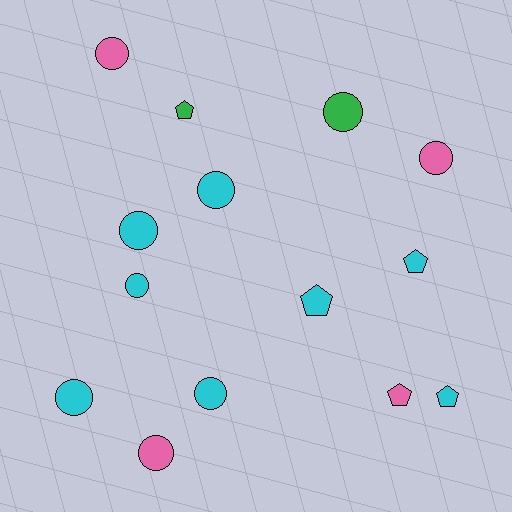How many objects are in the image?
There are 14 objects.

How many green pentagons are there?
There is 1 green pentagon.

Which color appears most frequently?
Cyan, with 8 objects.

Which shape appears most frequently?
Circle, with 9 objects.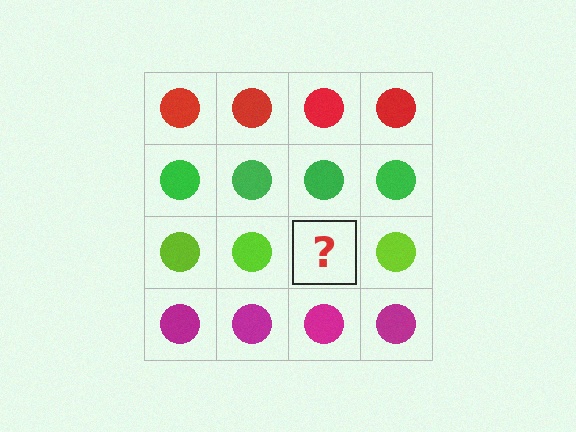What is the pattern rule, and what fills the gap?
The rule is that each row has a consistent color. The gap should be filled with a lime circle.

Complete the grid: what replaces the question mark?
The question mark should be replaced with a lime circle.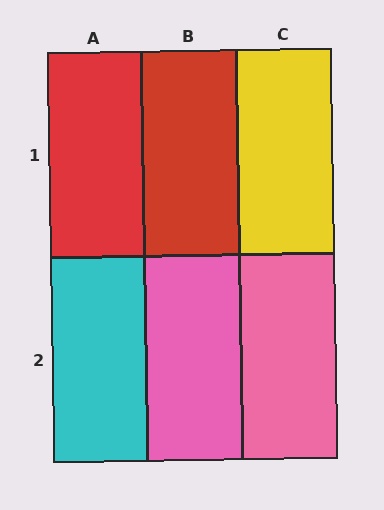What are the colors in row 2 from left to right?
Cyan, pink, pink.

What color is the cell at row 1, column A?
Red.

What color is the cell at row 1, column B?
Red.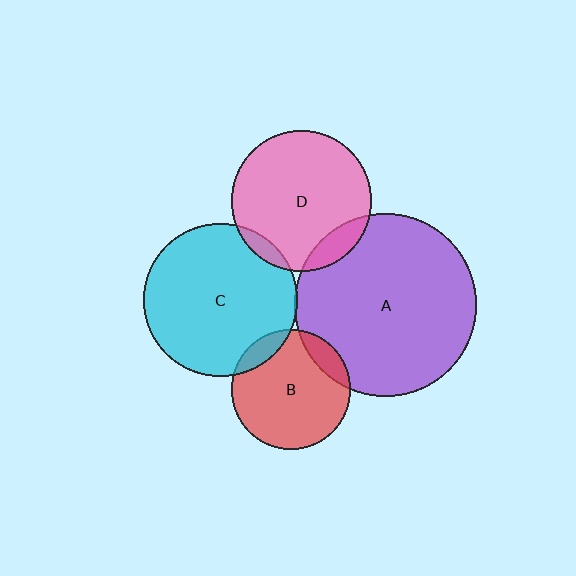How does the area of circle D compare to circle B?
Approximately 1.4 times.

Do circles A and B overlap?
Yes.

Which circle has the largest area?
Circle A (purple).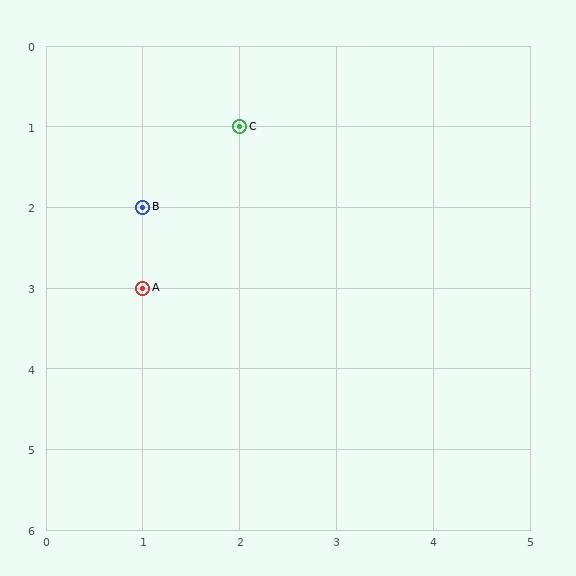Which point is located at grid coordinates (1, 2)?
Point B is at (1, 2).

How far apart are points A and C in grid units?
Points A and C are 1 column and 2 rows apart (about 2.2 grid units diagonally).